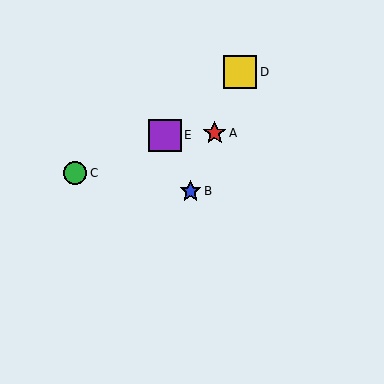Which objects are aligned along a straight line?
Objects A, B, D are aligned along a straight line.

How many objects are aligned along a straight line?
3 objects (A, B, D) are aligned along a straight line.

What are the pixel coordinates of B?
Object B is at (191, 191).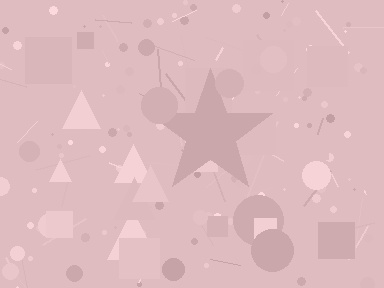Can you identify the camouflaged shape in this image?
The camouflaged shape is a star.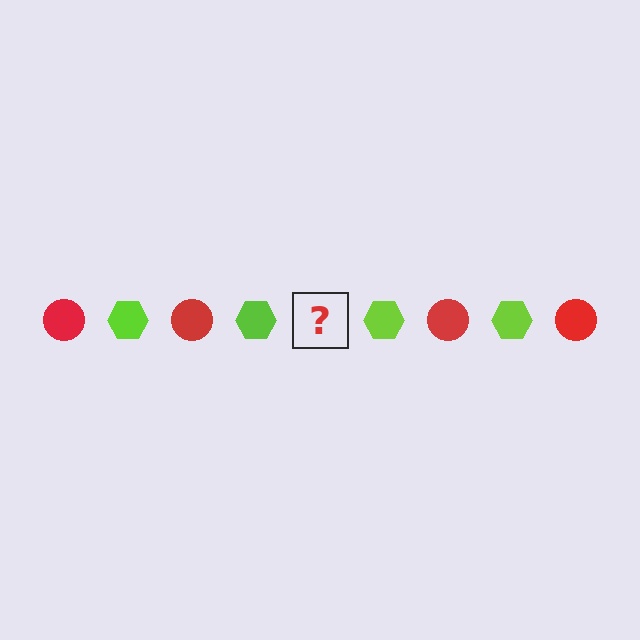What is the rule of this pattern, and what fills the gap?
The rule is that the pattern alternates between red circle and lime hexagon. The gap should be filled with a red circle.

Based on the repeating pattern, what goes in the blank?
The blank should be a red circle.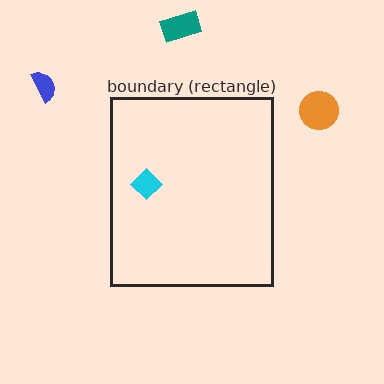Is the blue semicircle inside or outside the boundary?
Outside.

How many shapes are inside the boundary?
1 inside, 3 outside.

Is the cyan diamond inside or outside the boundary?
Inside.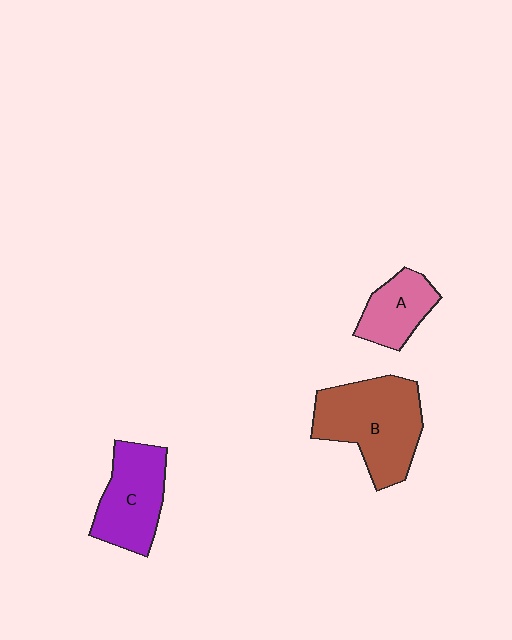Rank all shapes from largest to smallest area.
From largest to smallest: B (brown), C (purple), A (pink).